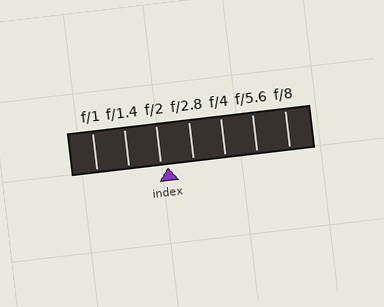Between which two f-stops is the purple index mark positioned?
The index mark is between f/2 and f/2.8.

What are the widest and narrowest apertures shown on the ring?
The widest aperture shown is f/1 and the narrowest is f/8.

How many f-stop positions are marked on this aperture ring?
There are 7 f-stop positions marked.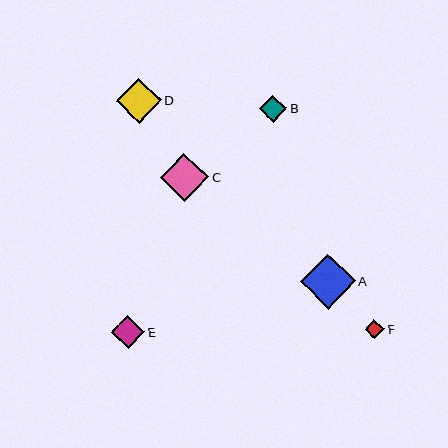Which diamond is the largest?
Diamond A is the largest with a size of approximately 55 pixels.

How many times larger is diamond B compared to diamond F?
Diamond B is approximately 1.4 times the size of diamond F.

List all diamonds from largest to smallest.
From largest to smallest: A, C, D, E, B, F.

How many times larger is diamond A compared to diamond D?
Diamond A is approximately 1.2 times the size of diamond D.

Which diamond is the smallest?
Diamond F is the smallest with a size of approximately 20 pixels.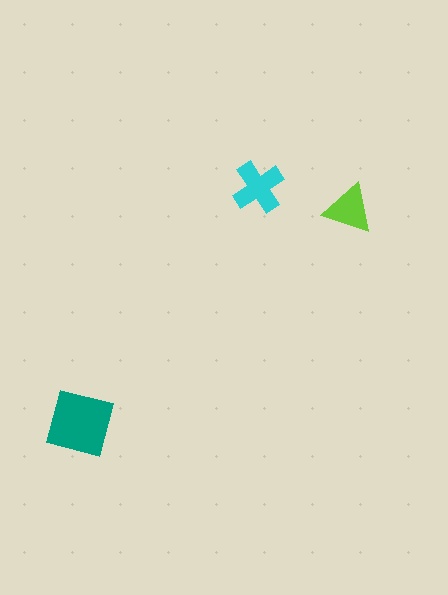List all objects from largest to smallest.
The teal square, the cyan cross, the lime triangle.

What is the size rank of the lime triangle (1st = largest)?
3rd.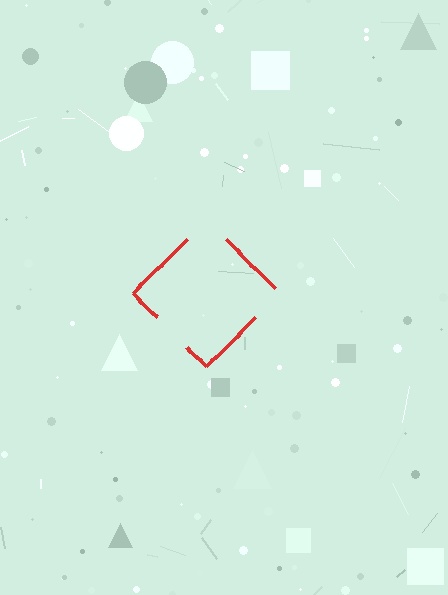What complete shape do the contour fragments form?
The contour fragments form a diamond.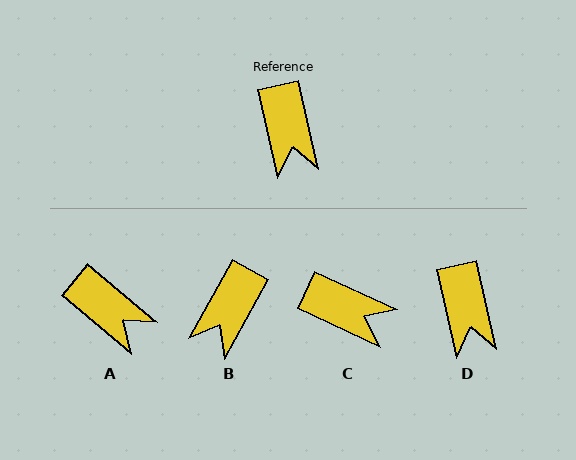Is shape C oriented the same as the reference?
No, it is off by about 52 degrees.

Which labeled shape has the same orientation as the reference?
D.